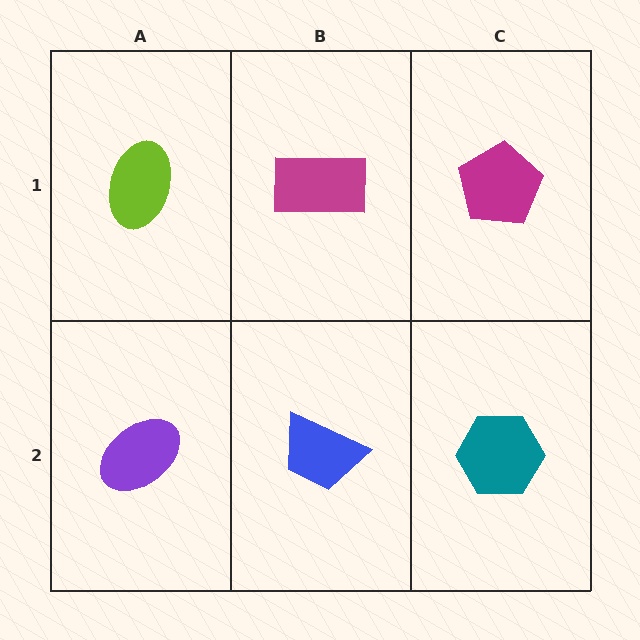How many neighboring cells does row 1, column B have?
3.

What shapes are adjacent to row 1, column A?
A purple ellipse (row 2, column A), a magenta rectangle (row 1, column B).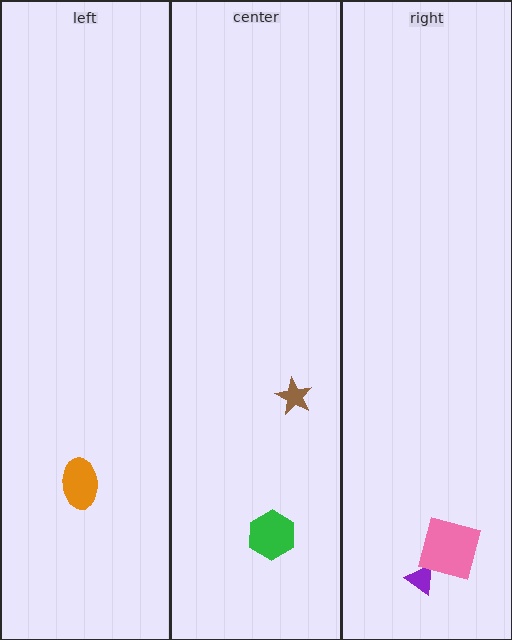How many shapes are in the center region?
2.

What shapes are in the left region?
The orange ellipse.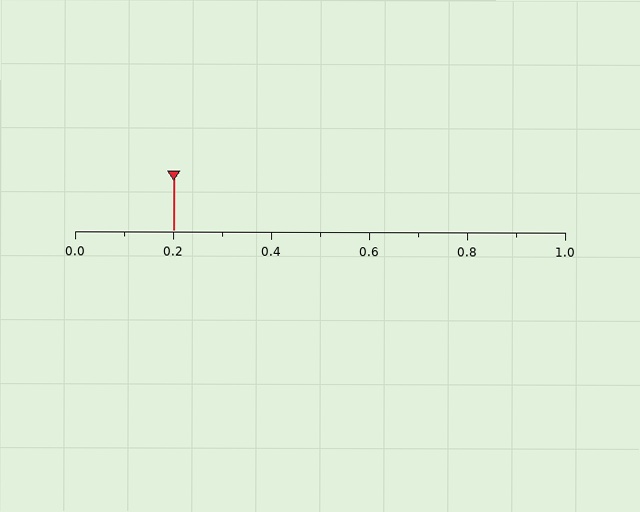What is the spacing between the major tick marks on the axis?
The major ticks are spaced 0.2 apart.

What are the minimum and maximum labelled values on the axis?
The axis runs from 0.0 to 1.0.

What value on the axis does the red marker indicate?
The marker indicates approximately 0.2.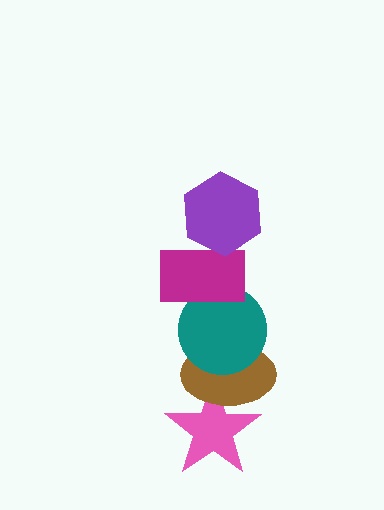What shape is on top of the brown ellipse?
The teal circle is on top of the brown ellipse.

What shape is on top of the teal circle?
The magenta rectangle is on top of the teal circle.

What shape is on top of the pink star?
The brown ellipse is on top of the pink star.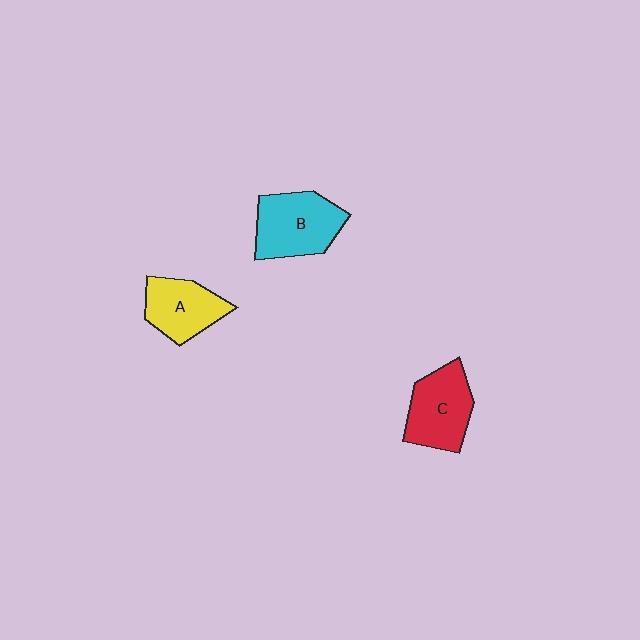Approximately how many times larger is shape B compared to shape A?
Approximately 1.3 times.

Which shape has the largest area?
Shape B (cyan).